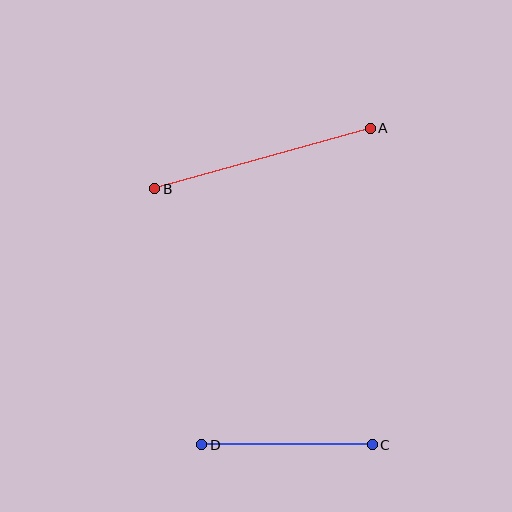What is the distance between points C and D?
The distance is approximately 171 pixels.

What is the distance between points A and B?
The distance is approximately 224 pixels.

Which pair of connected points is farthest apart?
Points A and B are farthest apart.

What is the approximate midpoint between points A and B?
The midpoint is at approximately (262, 159) pixels.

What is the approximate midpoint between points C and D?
The midpoint is at approximately (287, 445) pixels.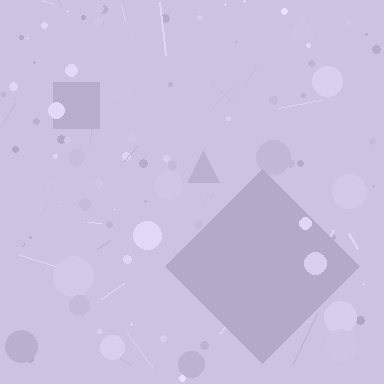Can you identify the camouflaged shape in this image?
The camouflaged shape is a diamond.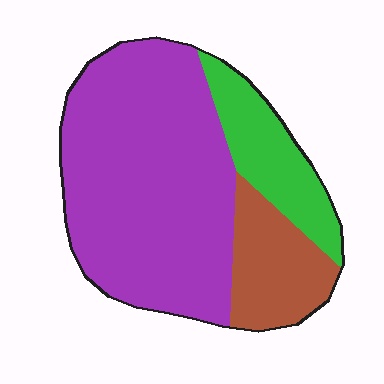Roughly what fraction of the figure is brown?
Brown takes up about one sixth (1/6) of the figure.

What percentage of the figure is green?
Green takes up between a sixth and a third of the figure.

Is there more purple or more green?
Purple.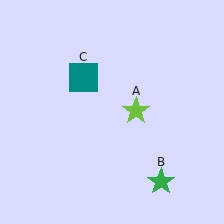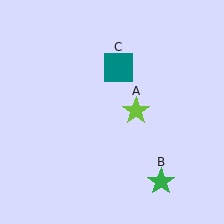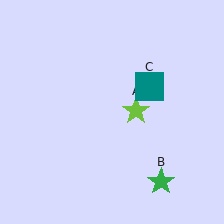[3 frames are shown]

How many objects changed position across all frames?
1 object changed position: teal square (object C).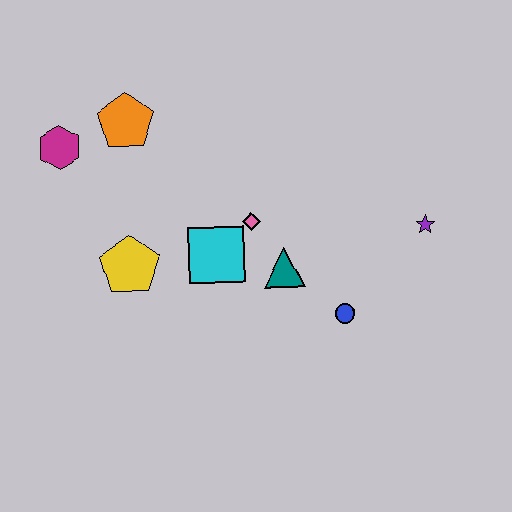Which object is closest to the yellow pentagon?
The cyan square is closest to the yellow pentagon.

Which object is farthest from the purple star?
The magenta hexagon is farthest from the purple star.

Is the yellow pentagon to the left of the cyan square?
Yes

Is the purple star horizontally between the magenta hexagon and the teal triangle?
No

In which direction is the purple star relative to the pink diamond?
The purple star is to the right of the pink diamond.